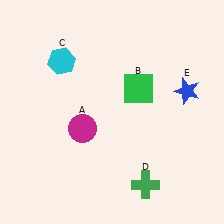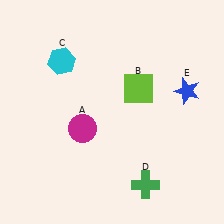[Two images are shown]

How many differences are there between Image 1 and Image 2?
There is 1 difference between the two images.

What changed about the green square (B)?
In Image 1, B is green. In Image 2, it changed to lime.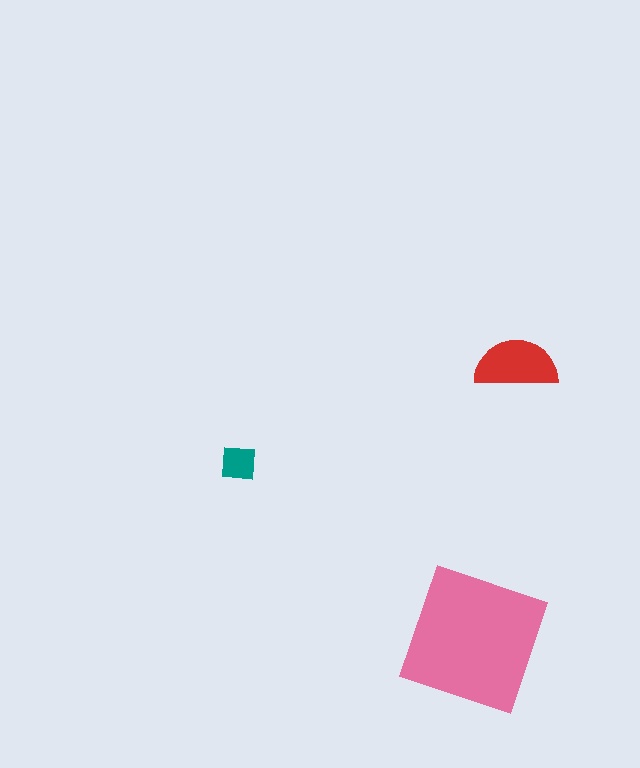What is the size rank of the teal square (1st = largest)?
3rd.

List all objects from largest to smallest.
The pink square, the red semicircle, the teal square.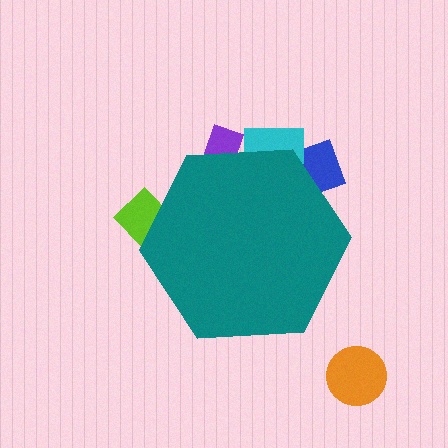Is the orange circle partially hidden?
No, the orange circle is fully visible.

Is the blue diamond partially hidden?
Yes, the blue diamond is partially hidden behind the teal hexagon.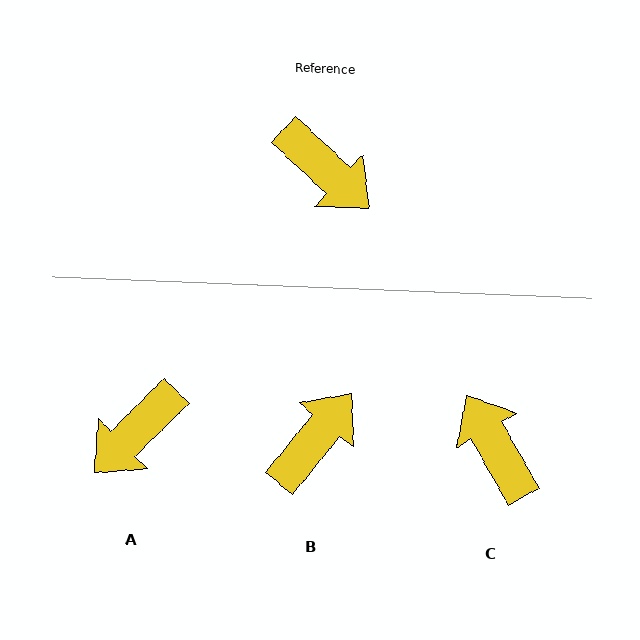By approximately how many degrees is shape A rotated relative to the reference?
Approximately 92 degrees clockwise.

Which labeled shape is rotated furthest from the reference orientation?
C, about 162 degrees away.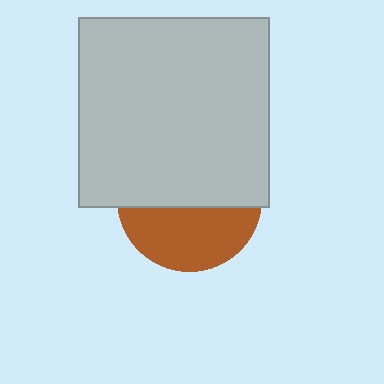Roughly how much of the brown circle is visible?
A small part of it is visible (roughly 43%).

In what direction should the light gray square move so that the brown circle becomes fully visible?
The light gray square should move up. That is the shortest direction to clear the overlap and leave the brown circle fully visible.